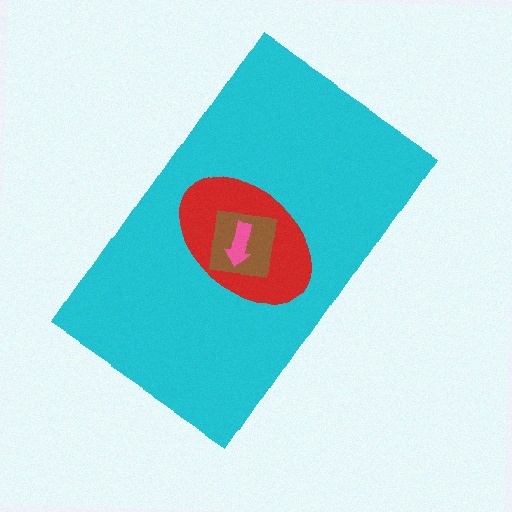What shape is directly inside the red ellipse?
The brown square.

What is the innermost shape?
The pink arrow.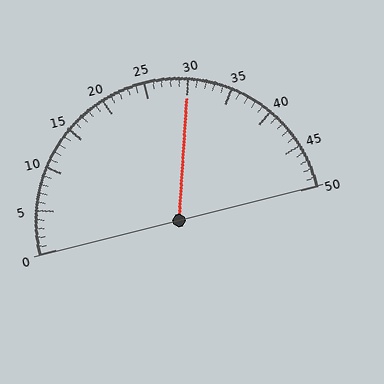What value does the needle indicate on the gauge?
The needle indicates approximately 30.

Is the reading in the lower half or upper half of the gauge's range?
The reading is in the upper half of the range (0 to 50).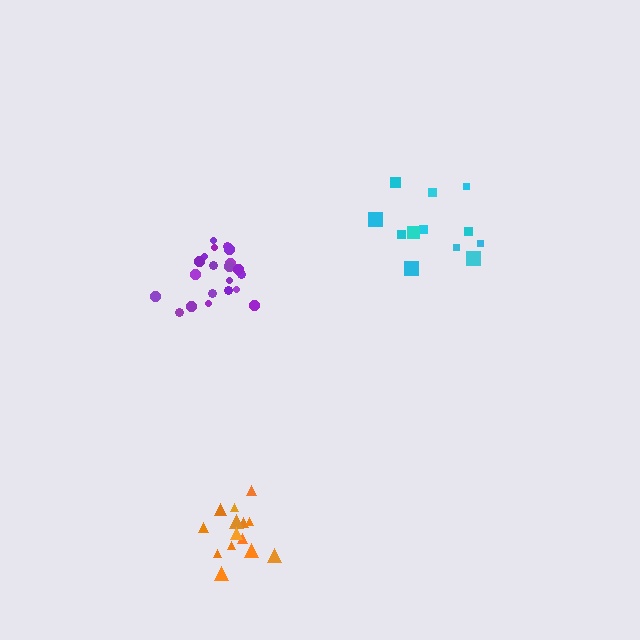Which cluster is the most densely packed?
Purple.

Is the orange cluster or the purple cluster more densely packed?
Purple.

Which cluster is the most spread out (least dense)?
Cyan.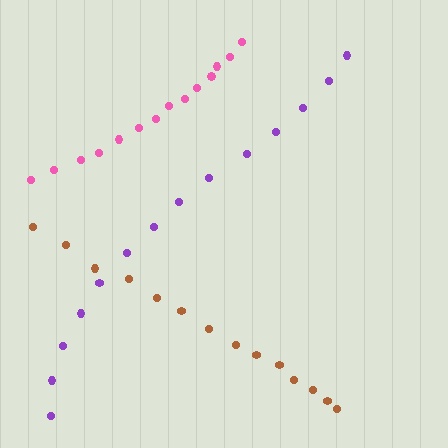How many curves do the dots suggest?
There are 3 distinct paths.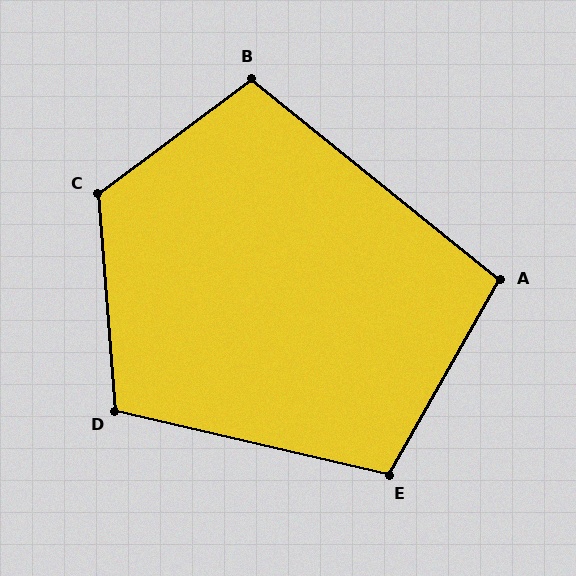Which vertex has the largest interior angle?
C, at approximately 122 degrees.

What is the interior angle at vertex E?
Approximately 107 degrees (obtuse).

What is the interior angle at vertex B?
Approximately 104 degrees (obtuse).